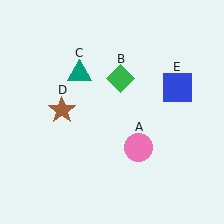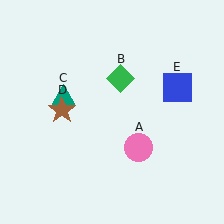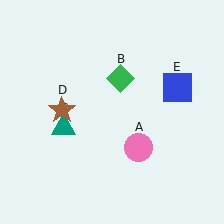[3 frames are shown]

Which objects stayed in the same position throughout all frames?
Pink circle (object A) and green diamond (object B) and brown star (object D) and blue square (object E) remained stationary.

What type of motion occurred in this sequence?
The teal triangle (object C) rotated counterclockwise around the center of the scene.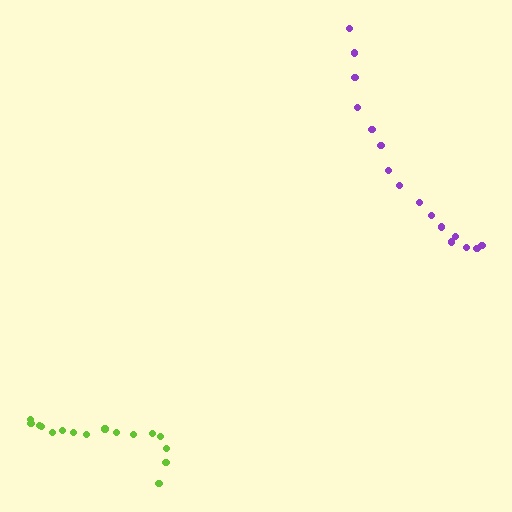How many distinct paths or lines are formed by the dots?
There are 2 distinct paths.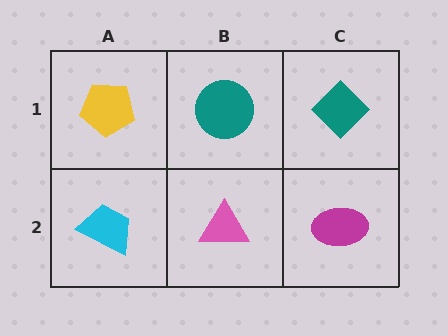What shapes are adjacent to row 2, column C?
A teal diamond (row 1, column C), a pink triangle (row 2, column B).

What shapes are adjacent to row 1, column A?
A cyan trapezoid (row 2, column A), a teal circle (row 1, column B).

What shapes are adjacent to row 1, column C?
A magenta ellipse (row 2, column C), a teal circle (row 1, column B).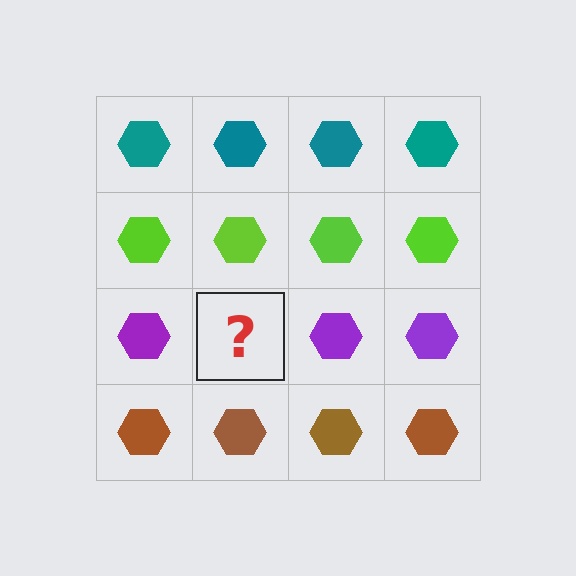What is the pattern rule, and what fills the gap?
The rule is that each row has a consistent color. The gap should be filled with a purple hexagon.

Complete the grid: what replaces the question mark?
The question mark should be replaced with a purple hexagon.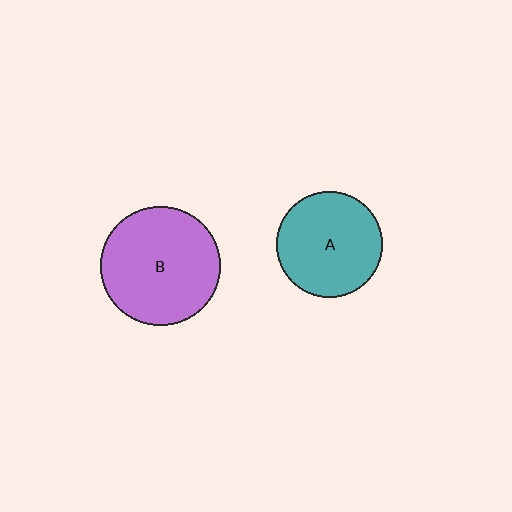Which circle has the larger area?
Circle B (purple).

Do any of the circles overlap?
No, none of the circles overlap.